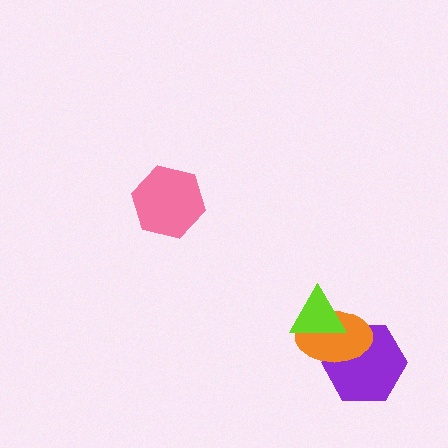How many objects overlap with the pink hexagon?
0 objects overlap with the pink hexagon.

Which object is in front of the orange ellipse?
The lime triangle is in front of the orange ellipse.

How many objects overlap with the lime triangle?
2 objects overlap with the lime triangle.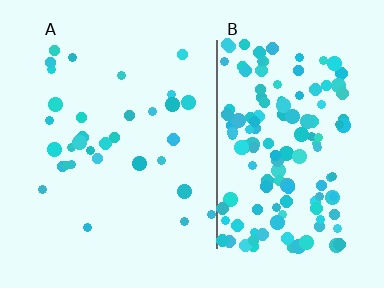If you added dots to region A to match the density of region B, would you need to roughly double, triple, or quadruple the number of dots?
Approximately quadruple.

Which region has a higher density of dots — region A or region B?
B (the right).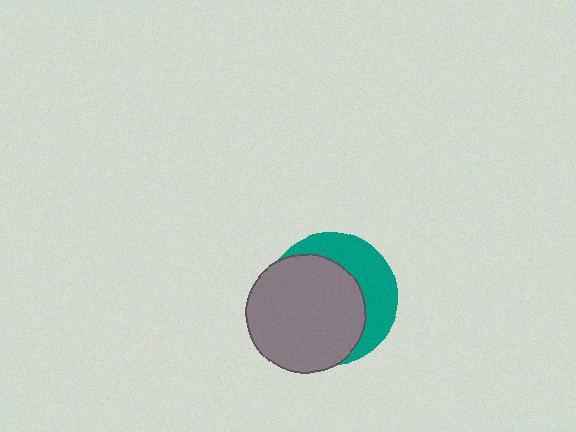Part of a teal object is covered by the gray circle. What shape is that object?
It is a circle.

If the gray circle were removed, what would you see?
You would see the complete teal circle.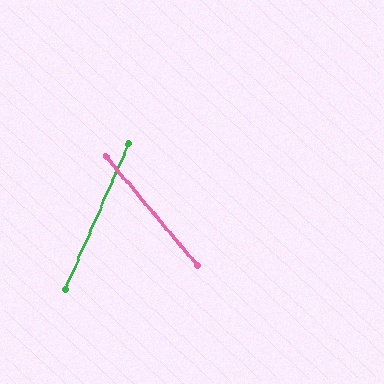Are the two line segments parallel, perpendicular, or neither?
Neither parallel nor perpendicular — they differ by about 64°.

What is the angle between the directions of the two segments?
Approximately 64 degrees.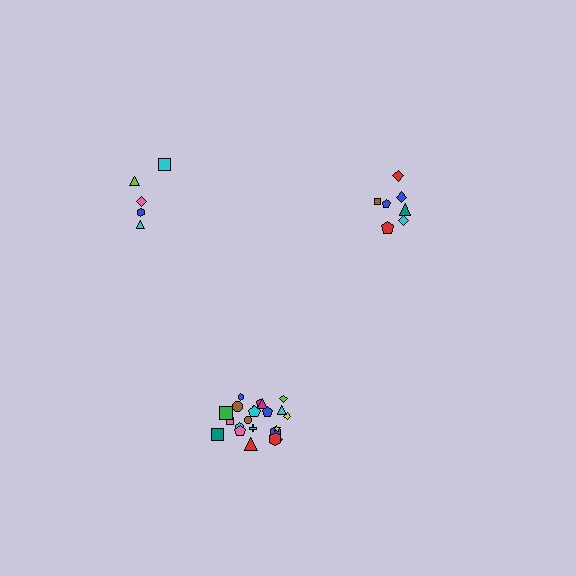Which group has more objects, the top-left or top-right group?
The top-right group.